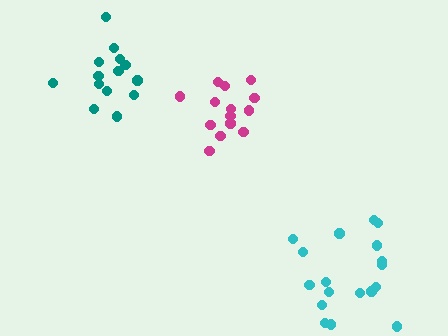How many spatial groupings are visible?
There are 3 spatial groupings.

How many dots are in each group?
Group 1: 14 dots, Group 2: 14 dots, Group 3: 18 dots (46 total).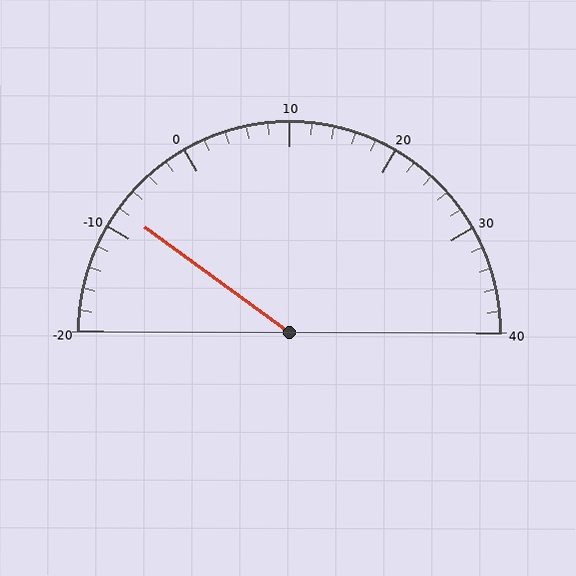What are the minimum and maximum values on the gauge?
The gauge ranges from -20 to 40.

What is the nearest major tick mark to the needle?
The nearest major tick mark is -10.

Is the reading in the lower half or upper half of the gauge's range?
The reading is in the lower half of the range (-20 to 40).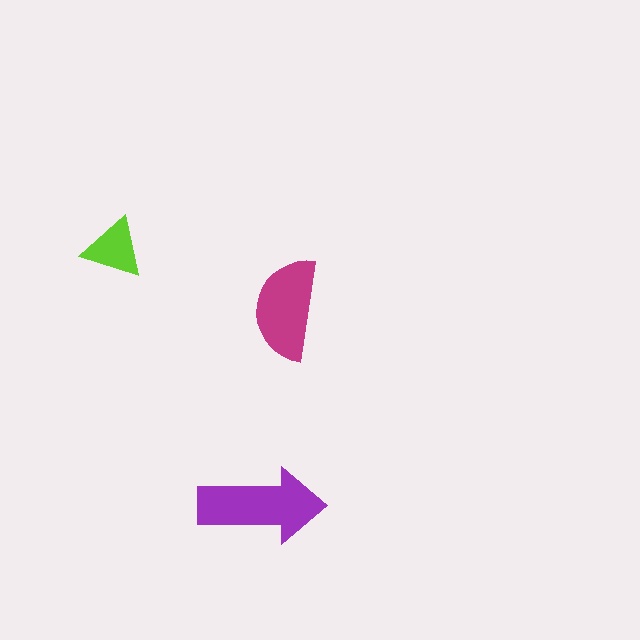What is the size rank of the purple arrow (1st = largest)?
1st.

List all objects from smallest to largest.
The lime triangle, the magenta semicircle, the purple arrow.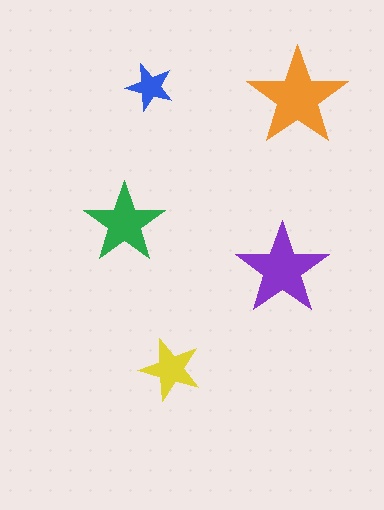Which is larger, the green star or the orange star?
The orange one.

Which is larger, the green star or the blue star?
The green one.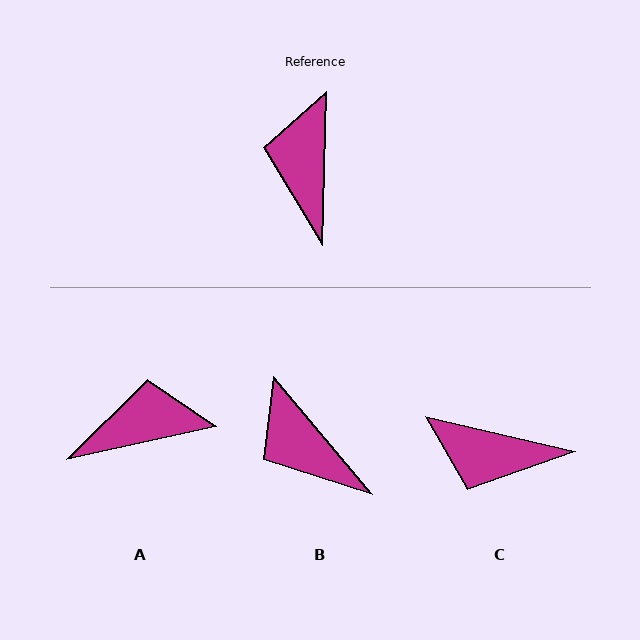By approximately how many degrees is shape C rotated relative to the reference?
Approximately 78 degrees counter-clockwise.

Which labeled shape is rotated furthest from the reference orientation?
C, about 78 degrees away.